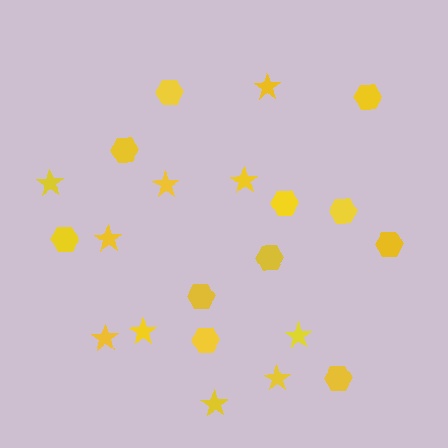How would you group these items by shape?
There are 2 groups: one group of stars (10) and one group of hexagons (11).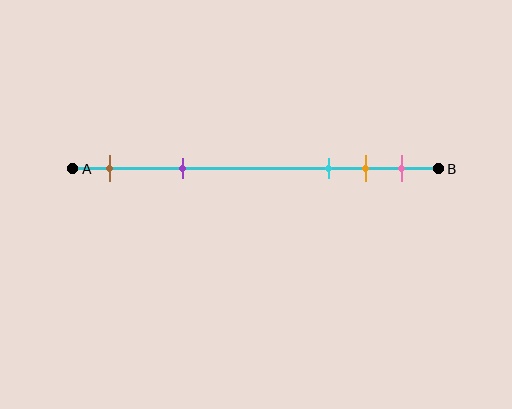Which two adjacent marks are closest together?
The orange and pink marks are the closest adjacent pair.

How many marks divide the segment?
There are 5 marks dividing the segment.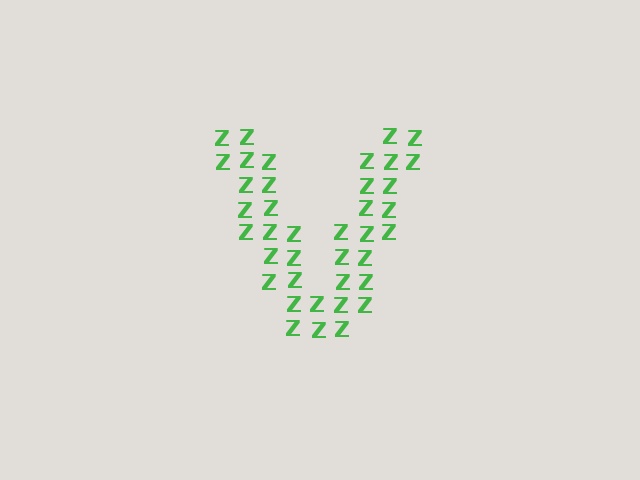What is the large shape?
The large shape is the letter V.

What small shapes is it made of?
It is made of small letter Z's.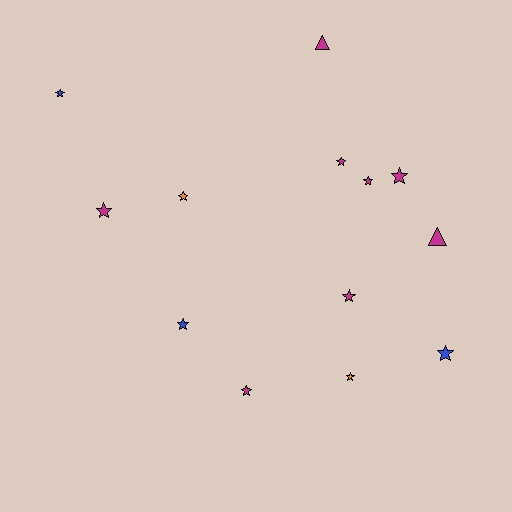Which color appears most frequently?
Magenta, with 8 objects.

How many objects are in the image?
There are 13 objects.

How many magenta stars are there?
There are 6 magenta stars.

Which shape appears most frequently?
Star, with 11 objects.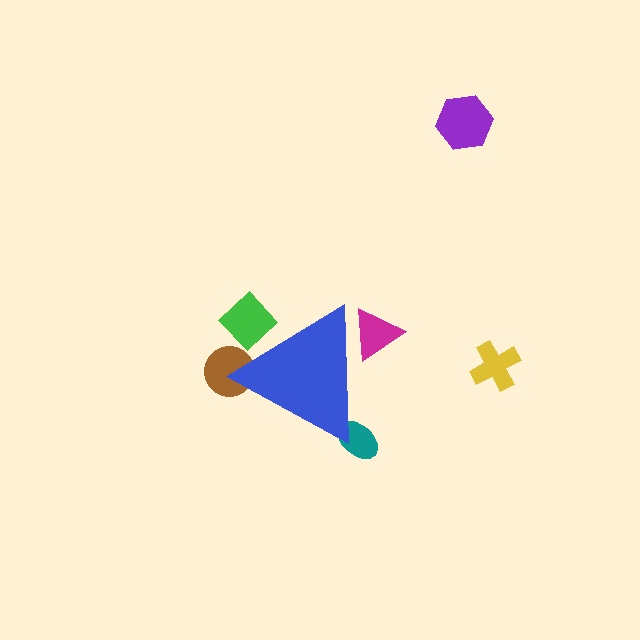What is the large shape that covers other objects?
A blue triangle.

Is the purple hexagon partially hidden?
No, the purple hexagon is fully visible.